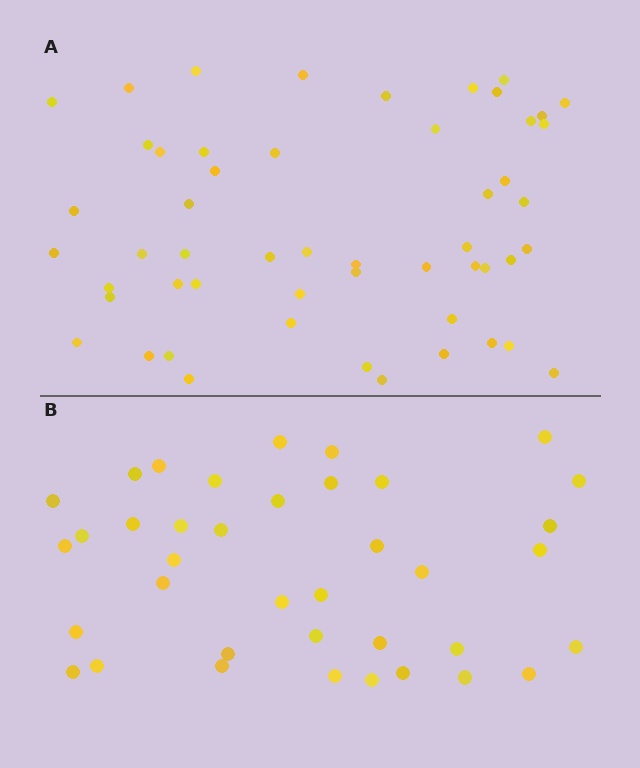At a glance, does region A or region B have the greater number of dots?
Region A (the top region) has more dots.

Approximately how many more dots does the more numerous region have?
Region A has approximately 15 more dots than region B.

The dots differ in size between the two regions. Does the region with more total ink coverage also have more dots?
No. Region B has more total ink coverage because its dots are larger, but region A actually contains more individual dots. Total area can be misleading — the number of items is what matters here.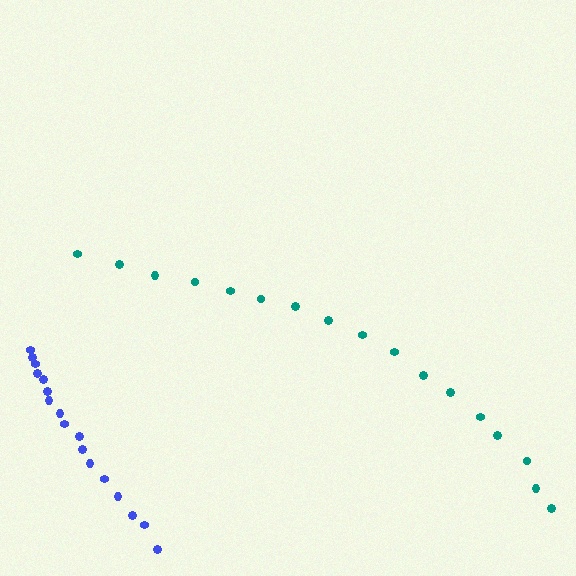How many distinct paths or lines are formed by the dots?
There are 2 distinct paths.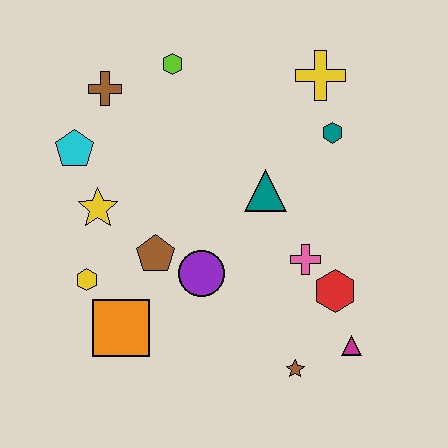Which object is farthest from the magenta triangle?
The brown cross is farthest from the magenta triangle.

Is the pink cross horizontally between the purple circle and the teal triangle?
No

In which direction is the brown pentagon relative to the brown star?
The brown pentagon is to the left of the brown star.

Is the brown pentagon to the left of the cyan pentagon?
No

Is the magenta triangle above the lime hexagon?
No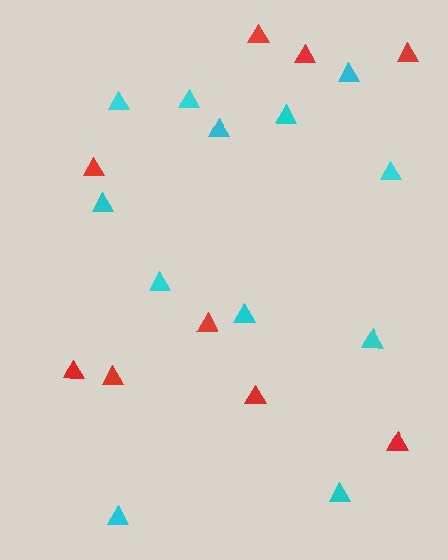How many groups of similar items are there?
There are 2 groups: one group of cyan triangles (12) and one group of red triangles (9).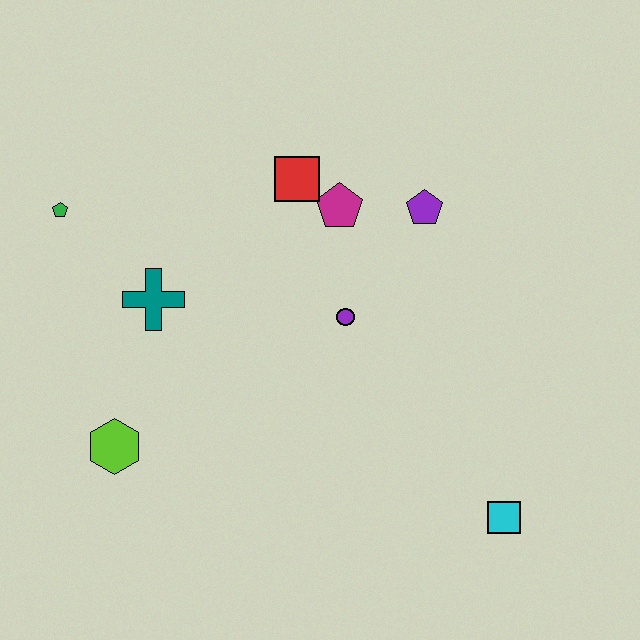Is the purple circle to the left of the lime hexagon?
No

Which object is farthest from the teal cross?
The cyan square is farthest from the teal cross.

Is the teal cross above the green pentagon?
No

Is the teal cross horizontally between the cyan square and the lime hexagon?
Yes